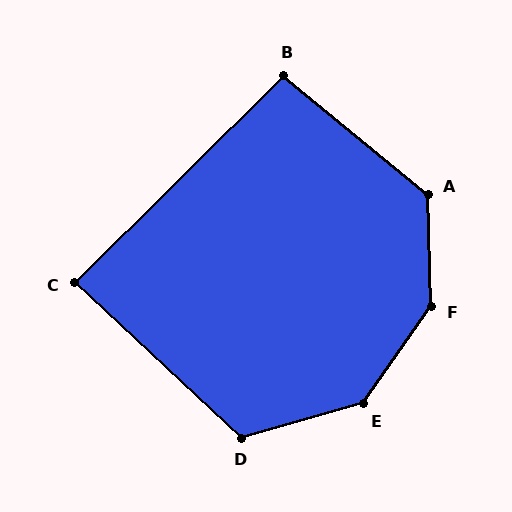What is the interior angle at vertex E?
Approximately 141 degrees (obtuse).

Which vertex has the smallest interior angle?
C, at approximately 88 degrees.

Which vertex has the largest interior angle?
F, at approximately 143 degrees.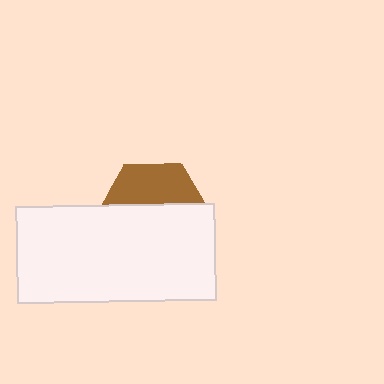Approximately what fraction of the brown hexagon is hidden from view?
Roughly 62% of the brown hexagon is hidden behind the white rectangle.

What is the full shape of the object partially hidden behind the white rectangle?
The partially hidden object is a brown hexagon.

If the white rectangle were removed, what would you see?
You would see the complete brown hexagon.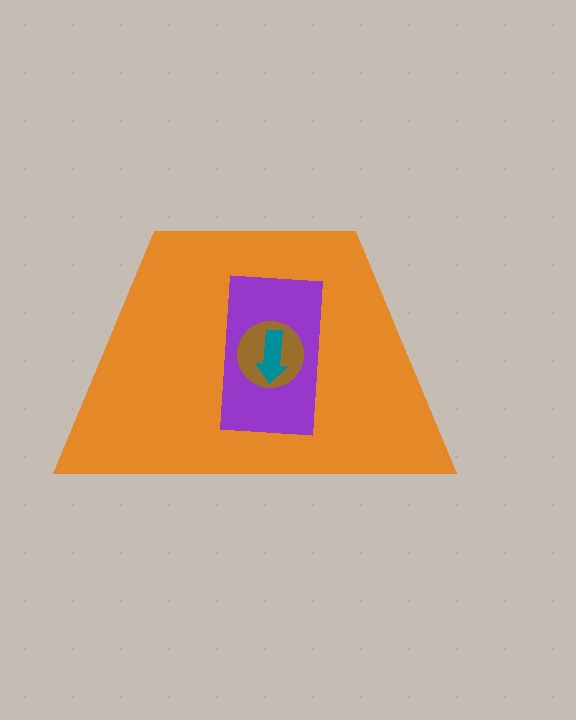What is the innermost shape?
The teal arrow.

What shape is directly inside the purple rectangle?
The brown circle.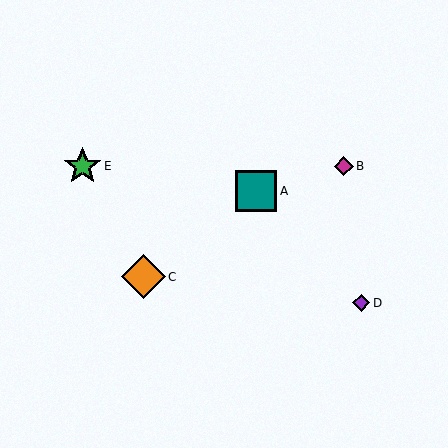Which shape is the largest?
The orange diamond (labeled C) is the largest.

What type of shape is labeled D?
Shape D is a purple diamond.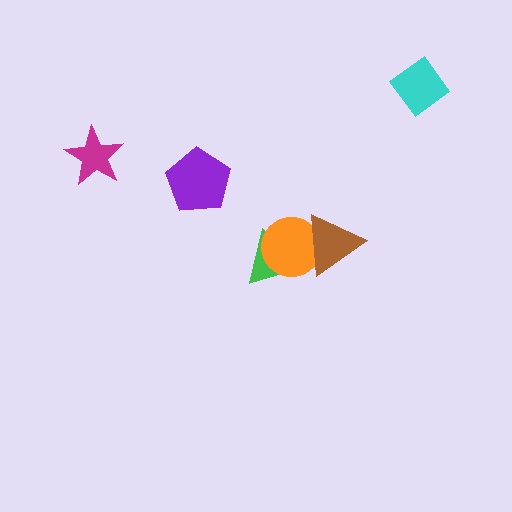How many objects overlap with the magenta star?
0 objects overlap with the magenta star.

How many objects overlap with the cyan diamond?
0 objects overlap with the cyan diamond.